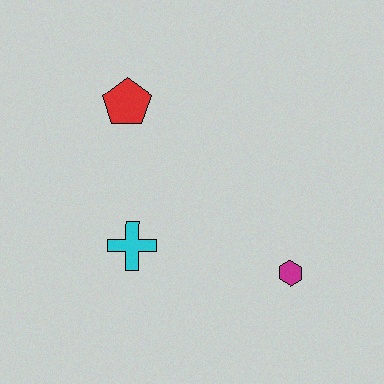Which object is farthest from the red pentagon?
The magenta hexagon is farthest from the red pentagon.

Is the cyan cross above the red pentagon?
No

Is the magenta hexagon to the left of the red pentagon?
No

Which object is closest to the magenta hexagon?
The cyan cross is closest to the magenta hexagon.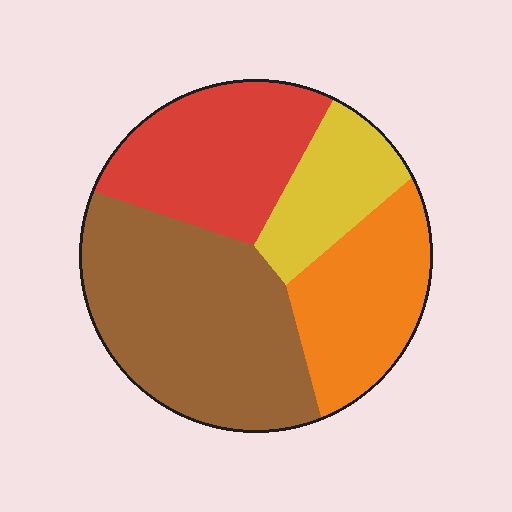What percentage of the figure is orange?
Orange takes up less than a quarter of the figure.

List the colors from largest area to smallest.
From largest to smallest: brown, red, orange, yellow.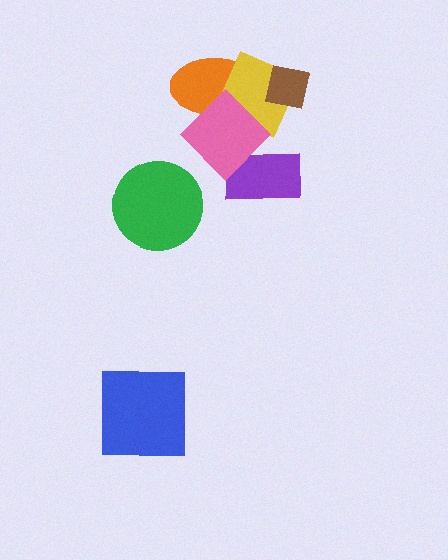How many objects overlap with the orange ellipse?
2 objects overlap with the orange ellipse.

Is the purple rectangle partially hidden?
Yes, it is partially covered by another shape.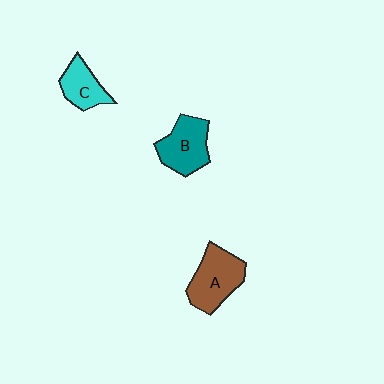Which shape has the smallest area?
Shape C (cyan).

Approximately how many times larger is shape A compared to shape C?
Approximately 1.5 times.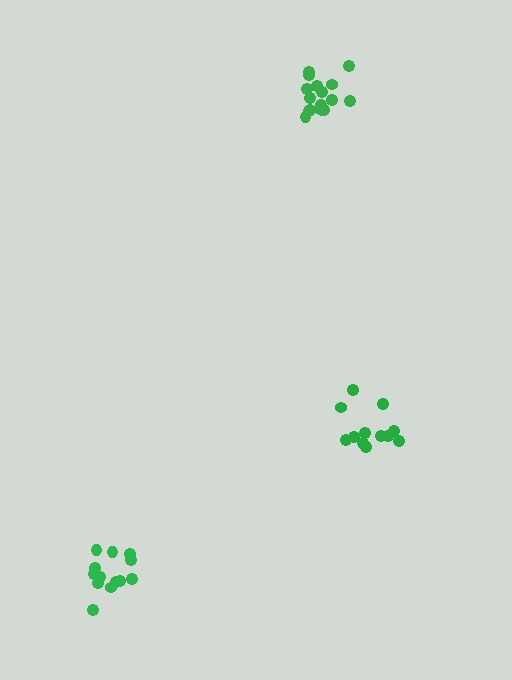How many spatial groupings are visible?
There are 3 spatial groupings.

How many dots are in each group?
Group 1: 12 dots, Group 2: 13 dots, Group 3: 17 dots (42 total).